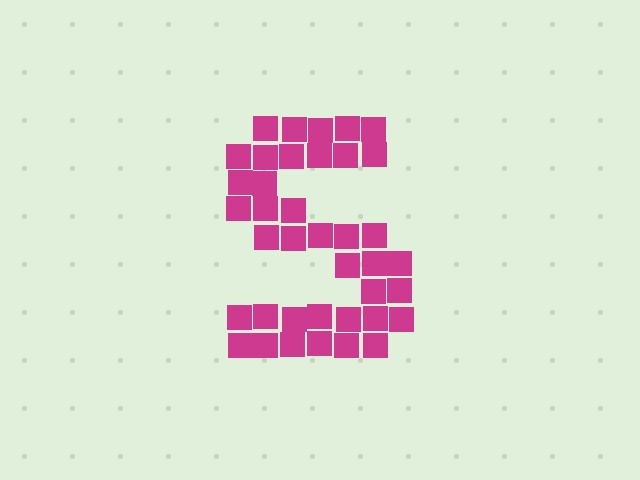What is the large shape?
The large shape is the letter S.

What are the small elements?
The small elements are squares.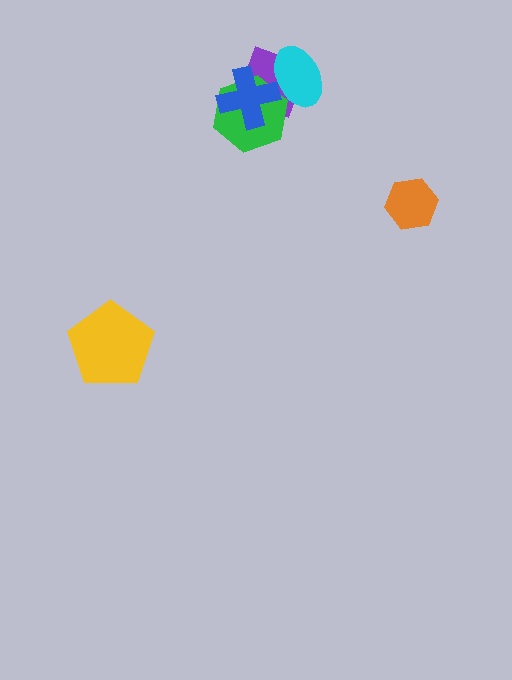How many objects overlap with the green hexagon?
3 objects overlap with the green hexagon.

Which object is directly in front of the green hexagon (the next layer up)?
The cyan ellipse is directly in front of the green hexagon.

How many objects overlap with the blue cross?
3 objects overlap with the blue cross.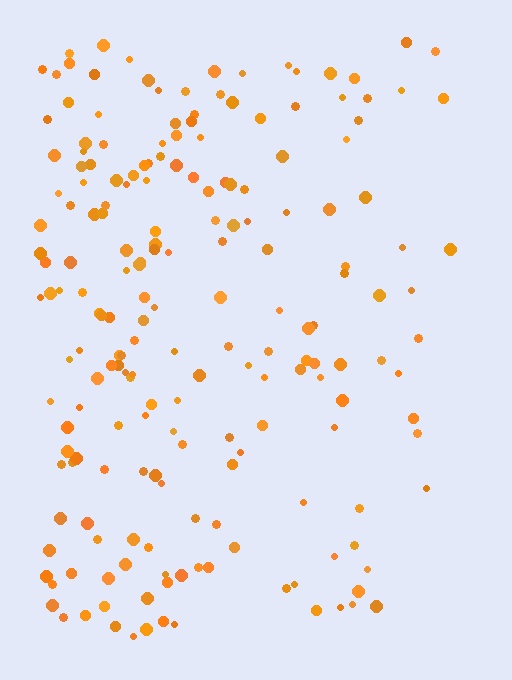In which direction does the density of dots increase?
From right to left, with the left side densest.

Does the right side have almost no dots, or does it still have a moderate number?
Still a moderate number, just noticeably fewer than the left.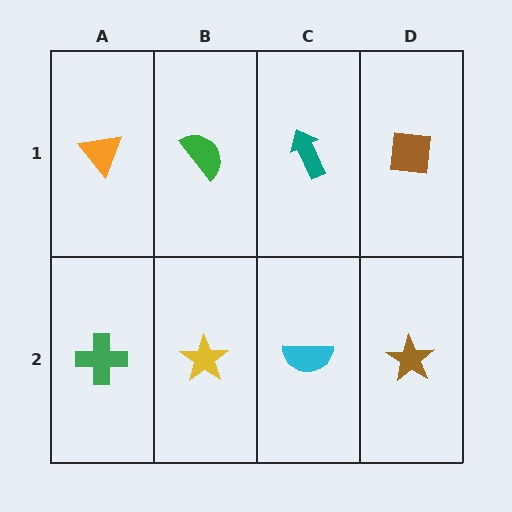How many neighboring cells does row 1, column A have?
2.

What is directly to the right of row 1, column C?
A brown square.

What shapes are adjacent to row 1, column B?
A yellow star (row 2, column B), an orange triangle (row 1, column A), a teal arrow (row 1, column C).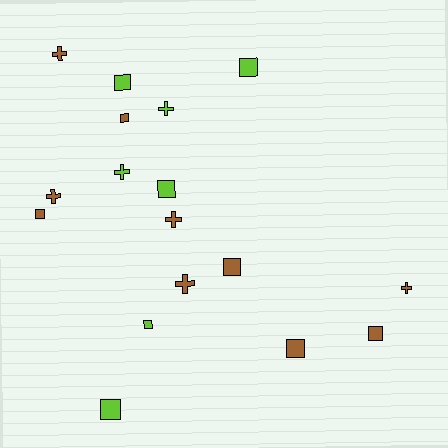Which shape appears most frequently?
Square, with 10 objects.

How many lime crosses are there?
There are 2 lime crosses.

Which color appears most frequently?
Brown, with 10 objects.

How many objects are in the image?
There are 17 objects.